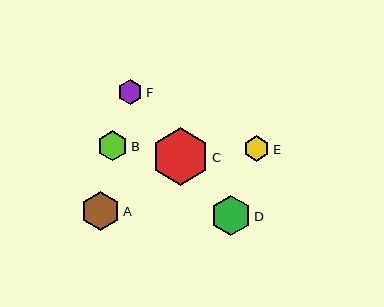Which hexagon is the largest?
Hexagon C is the largest with a size of approximately 57 pixels.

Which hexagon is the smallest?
Hexagon F is the smallest with a size of approximately 24 pixels.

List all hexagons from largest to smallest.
From largest to smallest: C, D, A, B, E, F.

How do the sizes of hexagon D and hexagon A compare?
Hexagon D and hexagon A are approximately the same size.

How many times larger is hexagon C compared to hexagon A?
Hexagon C is approximately 1.5 times the size of hexagon A.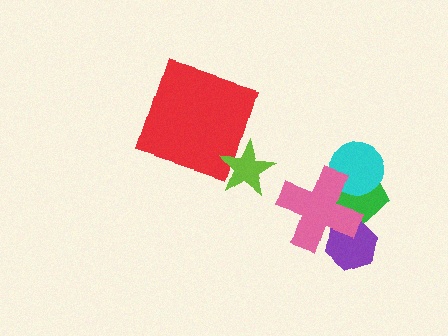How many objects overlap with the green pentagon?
3 objects overlap with the green pentagon.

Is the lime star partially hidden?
No, no other shape covers it.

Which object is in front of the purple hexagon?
The pink cross is in front of the purple hexagon.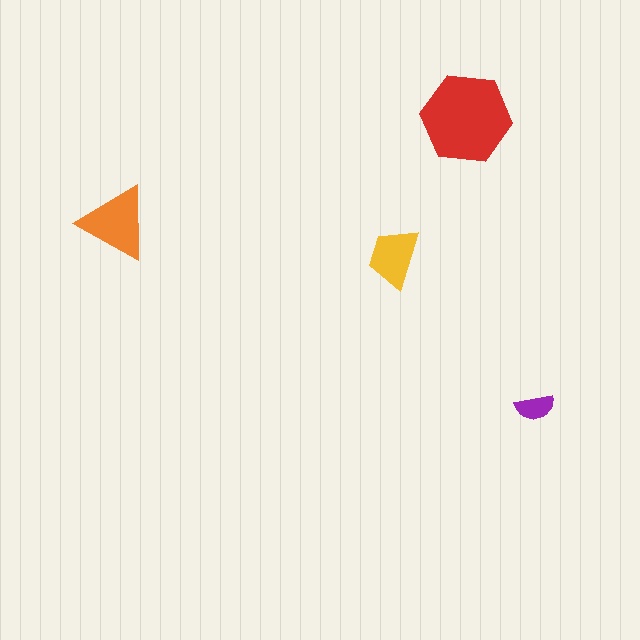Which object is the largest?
The red hexagon.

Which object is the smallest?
The purple semicircle.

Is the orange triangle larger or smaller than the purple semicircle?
Larger.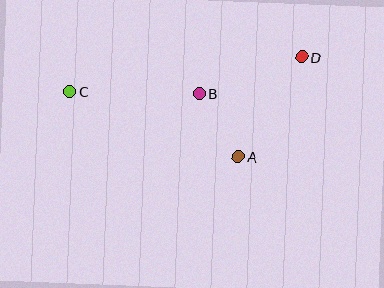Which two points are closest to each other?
Points A and B are closest to each other.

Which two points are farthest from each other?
Points C and D are farthest from each other.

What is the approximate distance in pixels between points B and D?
The distance between B and D is approximately 109 pixels.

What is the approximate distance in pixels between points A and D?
The distance between A and D is approximately 118 pixels.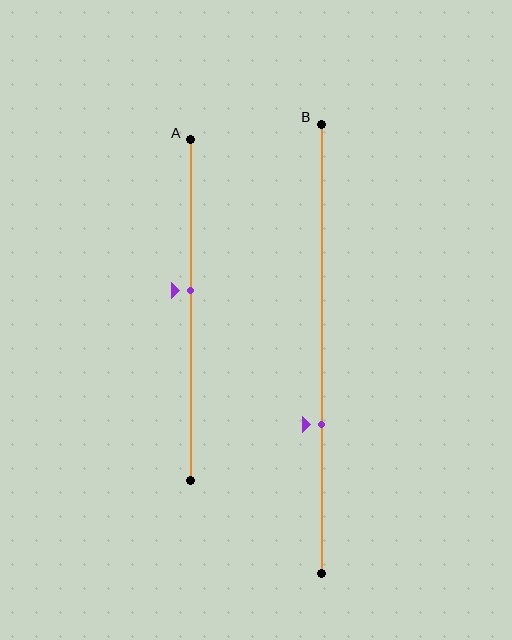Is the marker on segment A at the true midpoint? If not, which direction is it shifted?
No, the marker on segment A is shifted upward by about 6% of the segment length.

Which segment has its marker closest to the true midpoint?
Segment A has its marker closest to the true midpoint.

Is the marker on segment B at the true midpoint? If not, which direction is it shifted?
No, the marker on segment B is shifted downward by about 17% of the segment length.